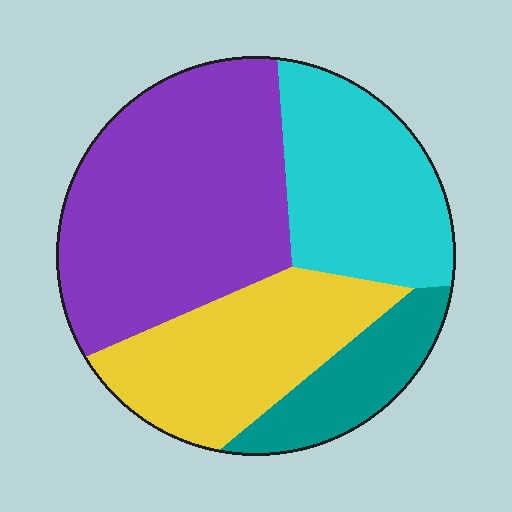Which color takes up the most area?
Purple, at roughly 40%.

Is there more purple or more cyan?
Purple.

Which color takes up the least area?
Teal, at roughly 10%.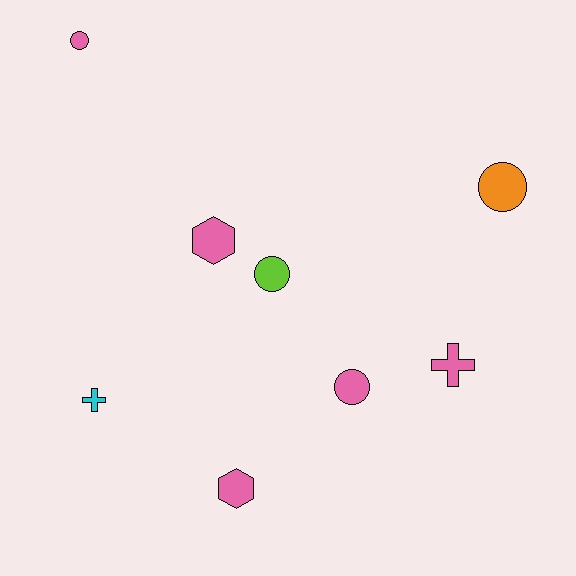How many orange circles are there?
There is 1 orange circle.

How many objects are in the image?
There are 8 objects.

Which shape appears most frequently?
Circle, with 4 objects.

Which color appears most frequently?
Pink, with 5 objects.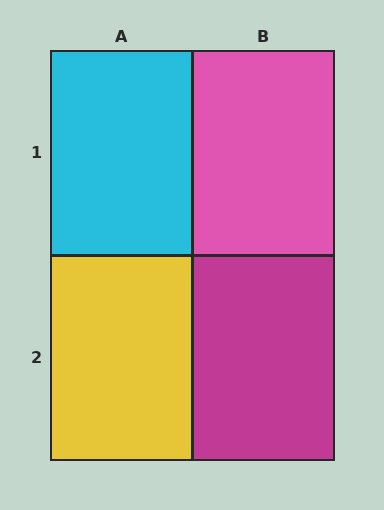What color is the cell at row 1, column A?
Cyan.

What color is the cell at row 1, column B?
Pink.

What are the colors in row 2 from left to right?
Yellow, magenta.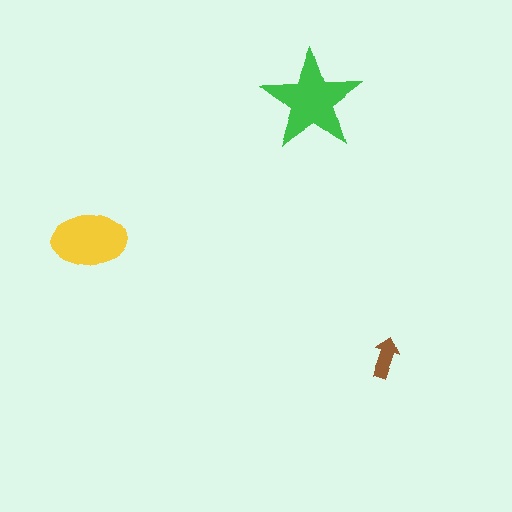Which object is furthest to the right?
The brown arrow is rightmost.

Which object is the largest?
The green star.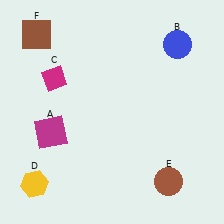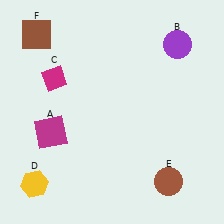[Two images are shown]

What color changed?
The circle (B) changed from blue in Image 1 to purple in Image 2.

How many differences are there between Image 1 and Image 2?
There is 1 difference between the two images.